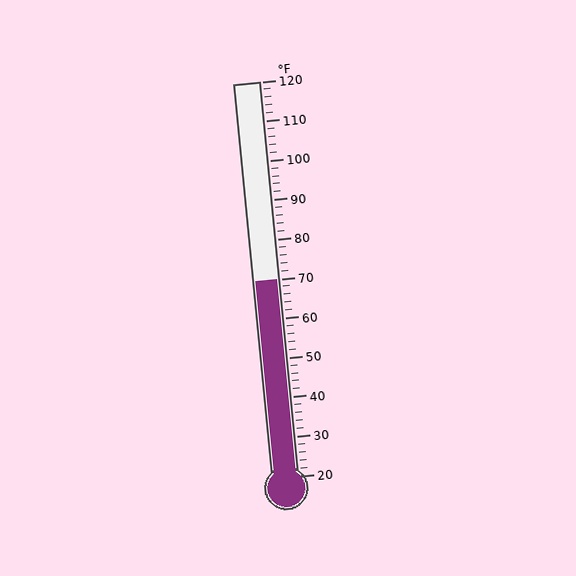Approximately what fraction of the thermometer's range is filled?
The thermometer is filled to approximately 50% of its range.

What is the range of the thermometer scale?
The thermometer scale ranges from 20°F to 120°F.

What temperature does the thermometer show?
The thermometer shows approximately 70°F.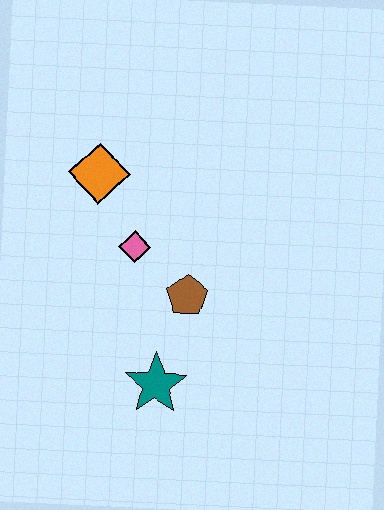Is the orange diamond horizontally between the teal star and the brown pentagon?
No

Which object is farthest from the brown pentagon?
The orange diamond is farthest from the brown pentagon.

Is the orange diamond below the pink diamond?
No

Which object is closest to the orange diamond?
The pink diamond is closest to the orange diamond.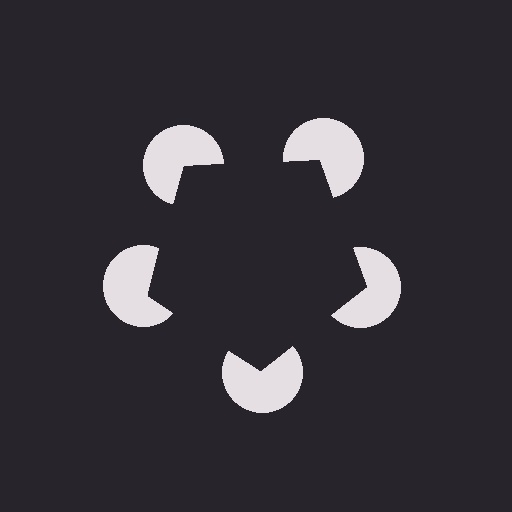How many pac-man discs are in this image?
There are 5 — one at each vertex of the illusory pentagon.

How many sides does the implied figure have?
5 sides.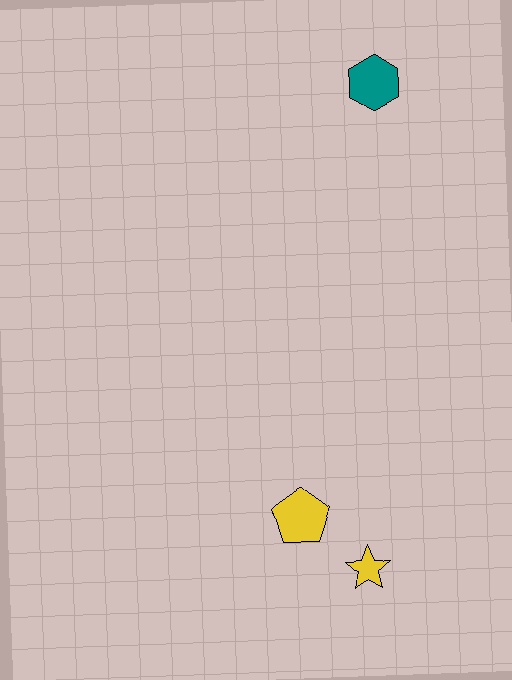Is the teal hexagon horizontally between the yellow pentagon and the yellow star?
No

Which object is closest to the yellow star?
The yellow pentagon is closest to the yellow star.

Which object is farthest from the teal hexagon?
The yellow star is farthest from the teal hexagon.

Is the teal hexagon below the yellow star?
No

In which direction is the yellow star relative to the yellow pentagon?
The yellow star is to the right of the yellow pentagon.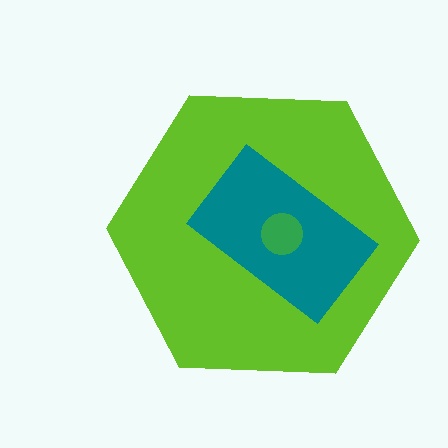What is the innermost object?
The green circle.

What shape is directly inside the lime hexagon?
The teal rectangle.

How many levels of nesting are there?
3.